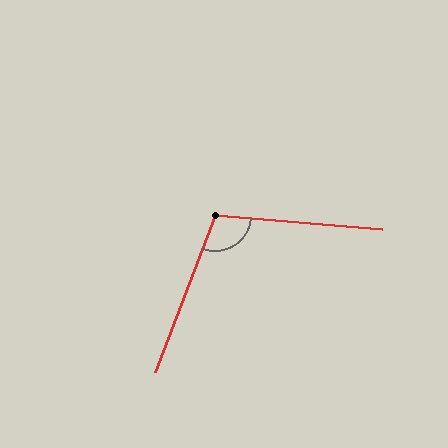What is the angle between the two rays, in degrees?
Approximately 106 degrees.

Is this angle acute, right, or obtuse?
It is obtuse.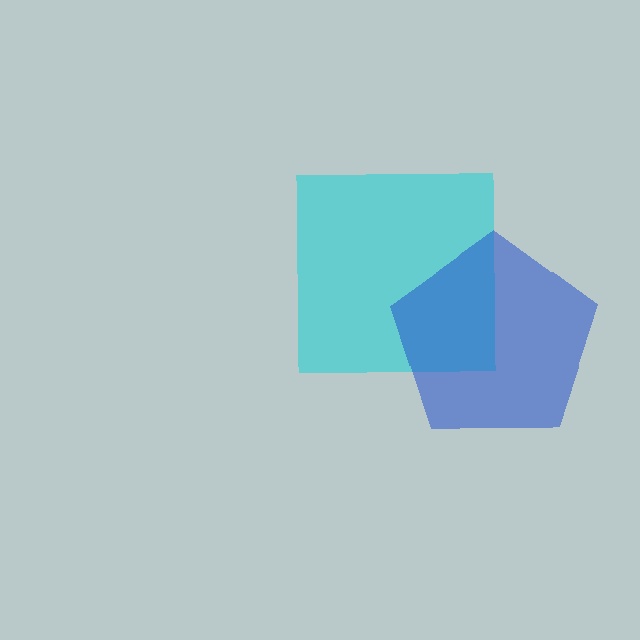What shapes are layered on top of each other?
The layered shapes are: a cyan square, a blue pentagon.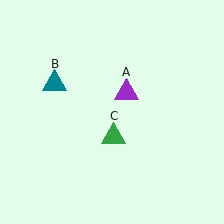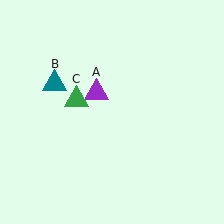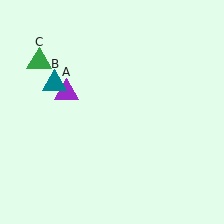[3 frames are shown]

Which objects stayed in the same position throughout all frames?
Teal triangle (object B) remained stationary.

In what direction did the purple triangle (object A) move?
The purple triangle (object A) moved left.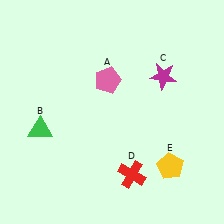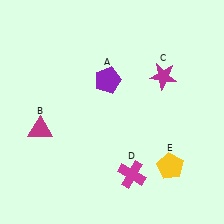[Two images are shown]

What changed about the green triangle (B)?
In Image 1, B is green. In Image 2, it changed to magenta.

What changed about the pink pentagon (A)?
In Image 1, A is pink. In Image 2, it changed to purple.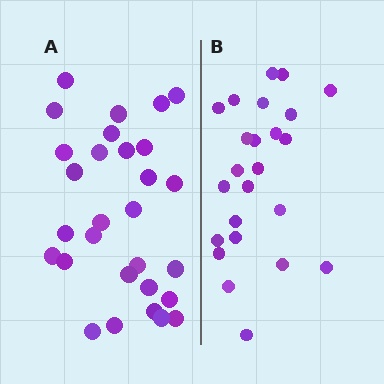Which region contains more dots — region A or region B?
Region A (the left region) has more dots.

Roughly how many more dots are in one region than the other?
Region A has about 5 more dots than region B.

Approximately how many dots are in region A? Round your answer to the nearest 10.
About 30 dots. (The exact count is 29, which rounds to 30.)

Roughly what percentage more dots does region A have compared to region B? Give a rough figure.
About 20% more.